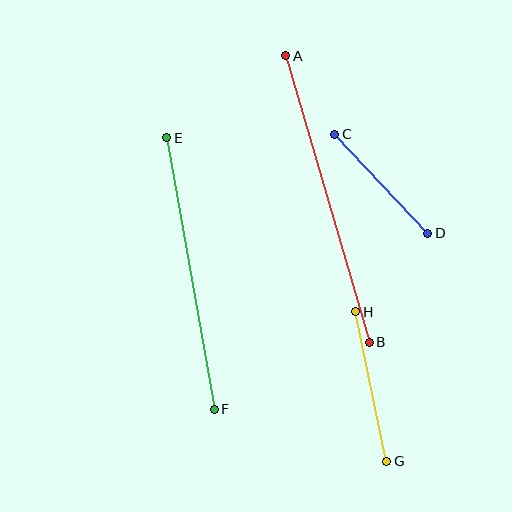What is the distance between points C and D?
The distance is approximately 136 pixels.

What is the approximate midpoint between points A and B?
The midpoint is at approximately (327, 199) pixels.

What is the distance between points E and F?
The distance is approximately 275 pixels.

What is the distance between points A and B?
The distance is approximately 298 pixels.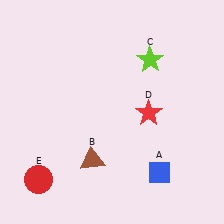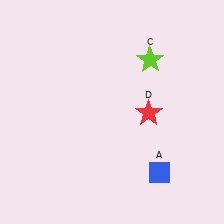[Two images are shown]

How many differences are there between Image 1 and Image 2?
There are 2 differences between the two images.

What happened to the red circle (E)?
The red circle (E) was removed in Image 2. It was in the bottom-left area of Image 1.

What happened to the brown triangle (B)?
The brown triangle (B) was removed in Image 2. It was in the bottom-left area of Image 1.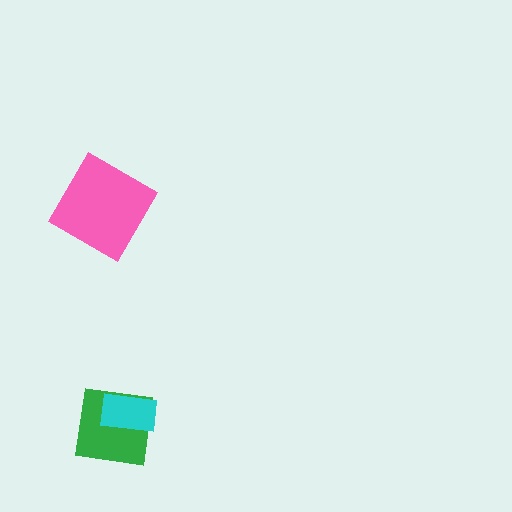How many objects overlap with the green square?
1 object overlaps with the green square.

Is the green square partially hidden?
Yes, it is partially covered by another shape.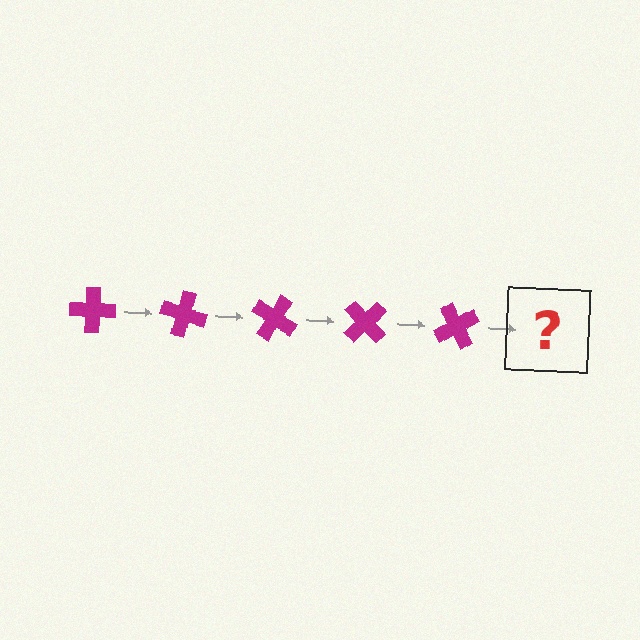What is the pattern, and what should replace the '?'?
The pattern is that the cross rotates 15 degrees each step. The '?' should be a magenta cross rotated 75 degrees.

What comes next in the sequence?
The next element should be a magenta cross rotated 75 degrees.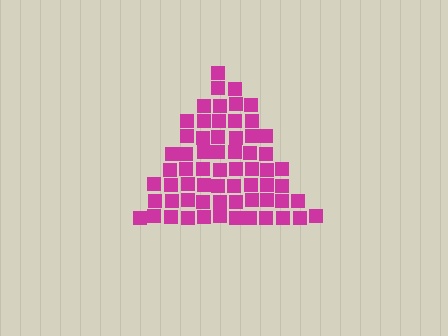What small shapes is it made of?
It is made of small squares.